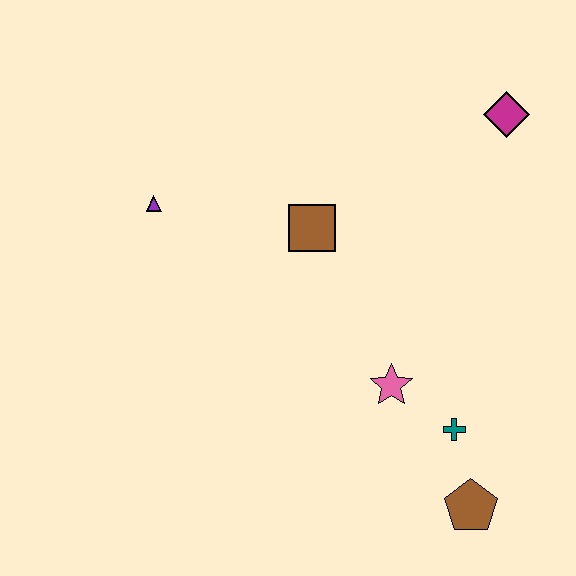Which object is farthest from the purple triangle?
The brown pentagon is farthest from the purple triangle.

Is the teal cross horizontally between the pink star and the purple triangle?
No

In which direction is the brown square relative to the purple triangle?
The brown square is to the right of the purple triangle.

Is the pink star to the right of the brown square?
Yes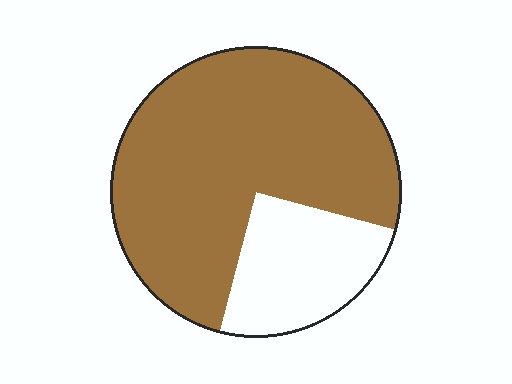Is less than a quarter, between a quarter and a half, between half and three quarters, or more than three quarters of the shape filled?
More than three quarters.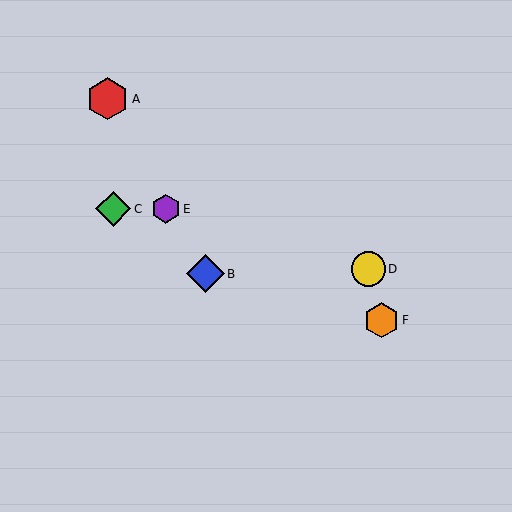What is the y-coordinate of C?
Object C is at y≈209.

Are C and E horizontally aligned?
Yes, both are at y≈209.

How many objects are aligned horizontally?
2 objects (C, E) are aligned horizontally.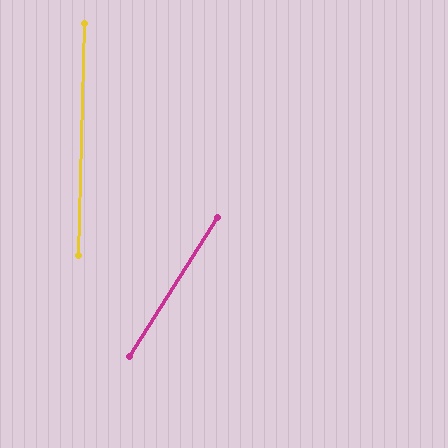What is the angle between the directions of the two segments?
Approximately 31 degrees.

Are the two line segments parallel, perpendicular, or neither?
Neither parallel nor perpendicular — they differ by about 31°.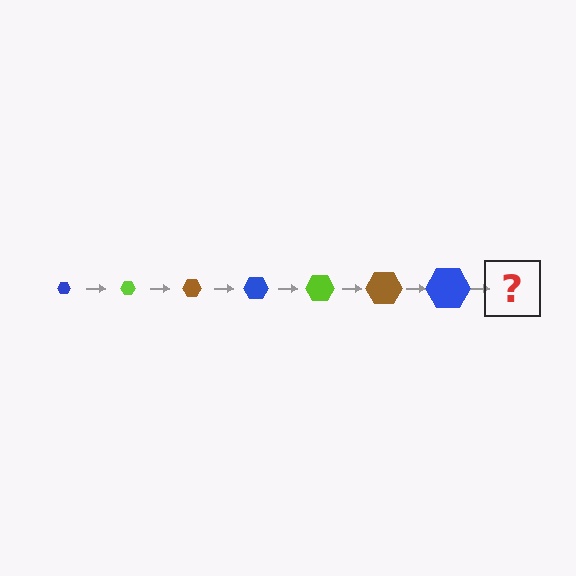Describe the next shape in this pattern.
It should be a lime hexagon, larger than the previous one.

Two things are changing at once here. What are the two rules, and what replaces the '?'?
The two rules are that the hexagon grows larger each step and the color cycles through blue, lime, and brown. The '?' should be a lime hexagon, larger than the previous one.